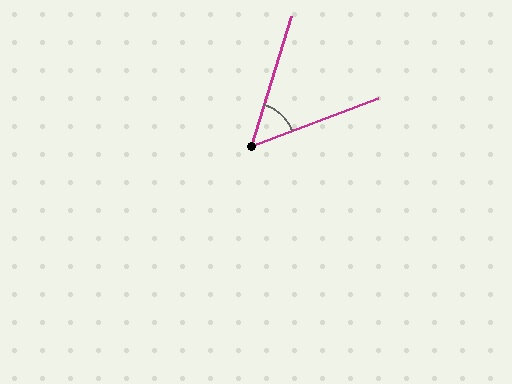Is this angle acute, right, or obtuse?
It is acute.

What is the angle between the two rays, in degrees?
Approximately 52 degrees.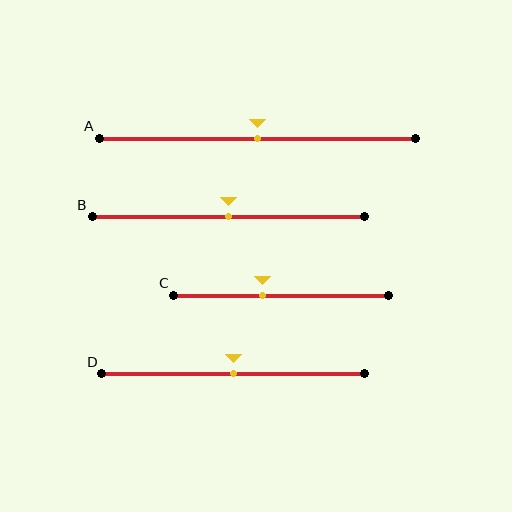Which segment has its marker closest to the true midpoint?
Segment A has its marker closest to the true midpoint.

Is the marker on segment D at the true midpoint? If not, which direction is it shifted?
Yes, the marker on segment D is at the true midpoint.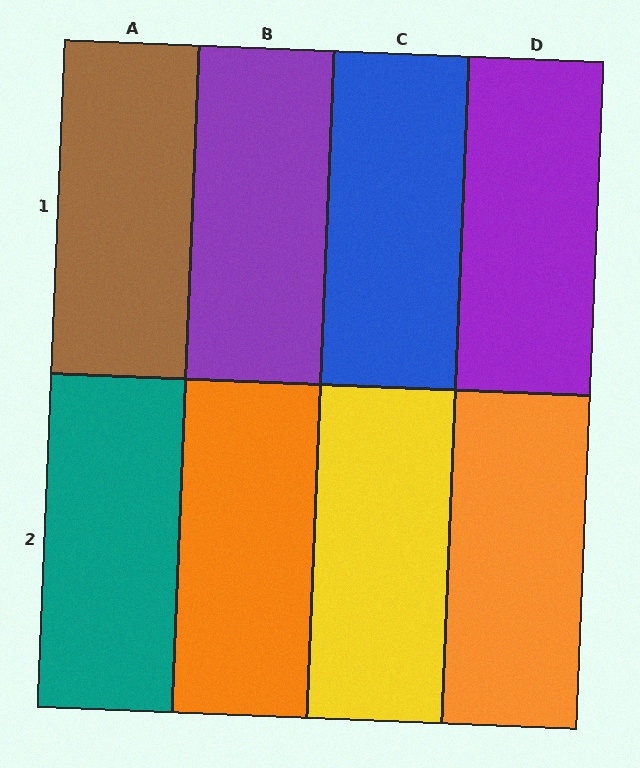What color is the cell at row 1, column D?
Purple.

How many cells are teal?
1 cell is teal.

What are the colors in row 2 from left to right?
Teal, orange, yellow, orange.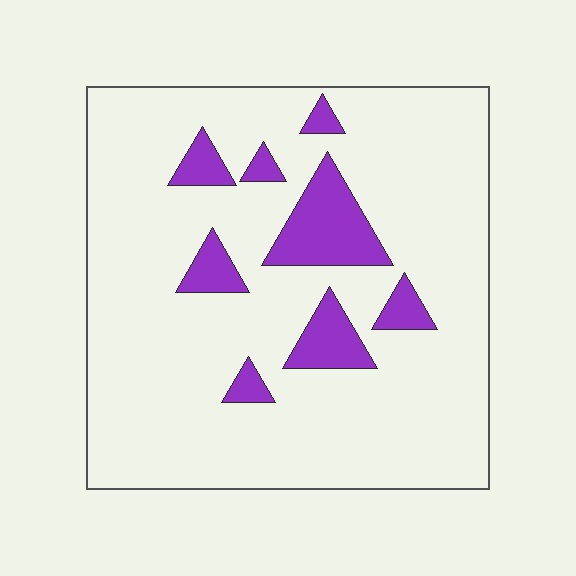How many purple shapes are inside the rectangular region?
8.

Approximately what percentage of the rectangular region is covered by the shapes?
Approximately 15%.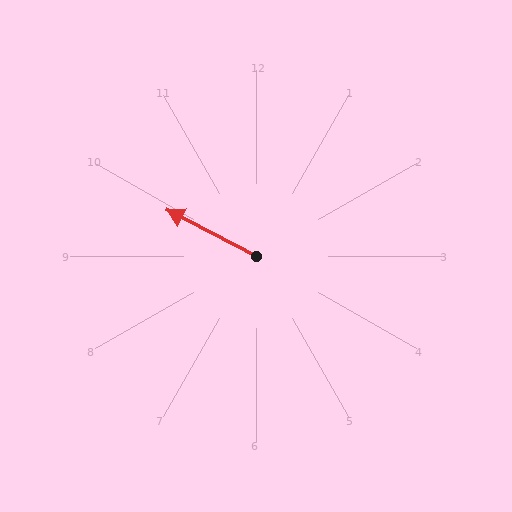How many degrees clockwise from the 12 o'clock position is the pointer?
Approximately 297 degrees.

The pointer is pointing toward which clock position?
Roughly 10 o'clock.